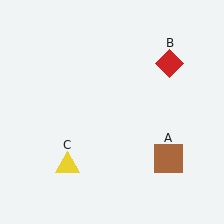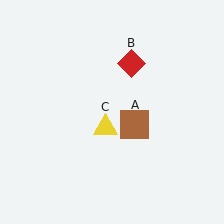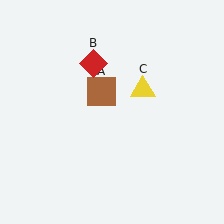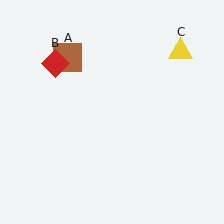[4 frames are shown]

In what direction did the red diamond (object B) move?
The red diamond (object B) moved left.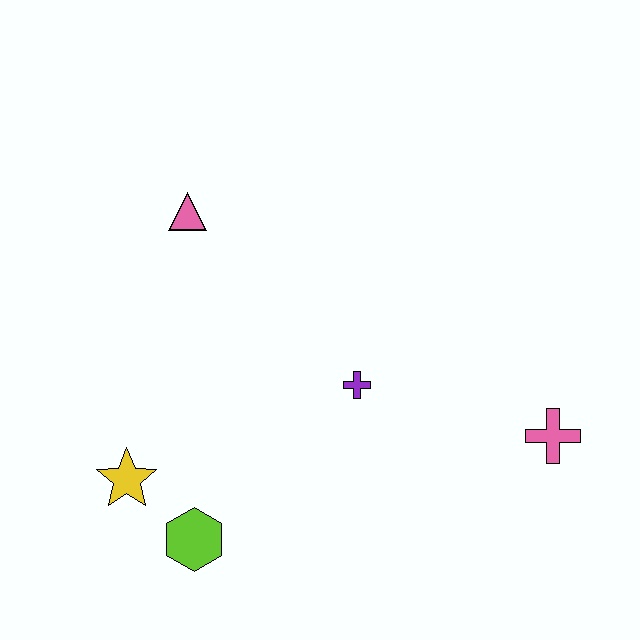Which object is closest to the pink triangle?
The purple cross is closest to the pink triangle.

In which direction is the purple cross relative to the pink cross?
The purple cross is to the left of the pink cross.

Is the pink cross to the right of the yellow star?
Yes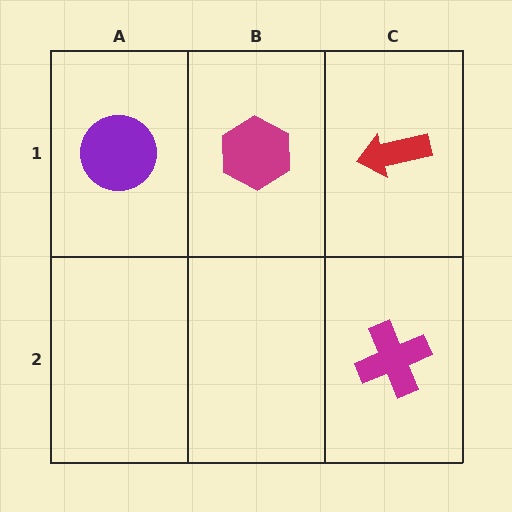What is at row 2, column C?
A magenta cross.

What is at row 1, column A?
A purple circle.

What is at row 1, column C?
A red arrow.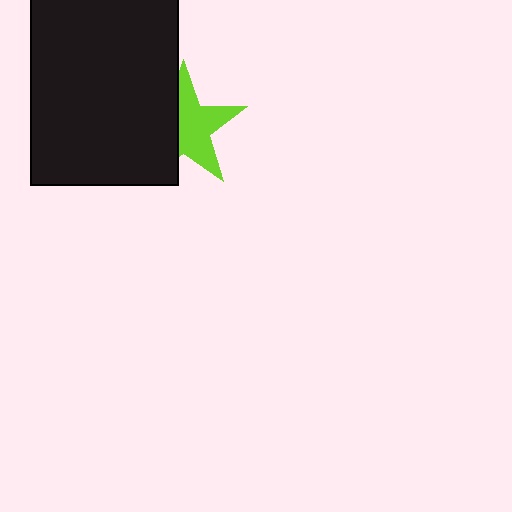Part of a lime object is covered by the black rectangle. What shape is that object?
It is a star.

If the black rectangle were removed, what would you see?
You would see the complete lime star.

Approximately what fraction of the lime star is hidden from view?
Roughly 43% of the lime star is hidden behind the black rectangle.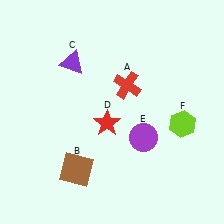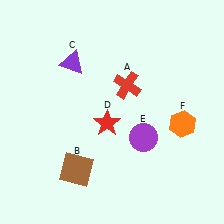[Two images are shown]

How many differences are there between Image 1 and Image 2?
There is 1 difference between the two images.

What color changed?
The hexagon (F) changed from lime in Image 1 to orange in Image 2.